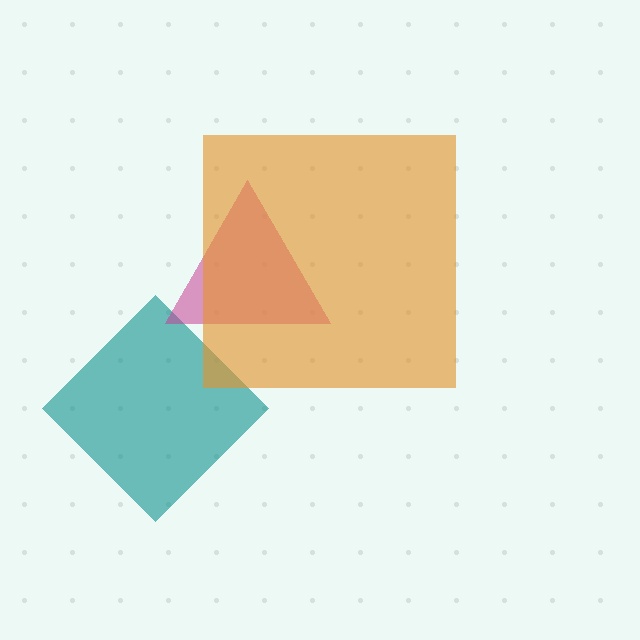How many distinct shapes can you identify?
There are 3 distinct shapes: a teal diamond, a magenta triangle, an orange square.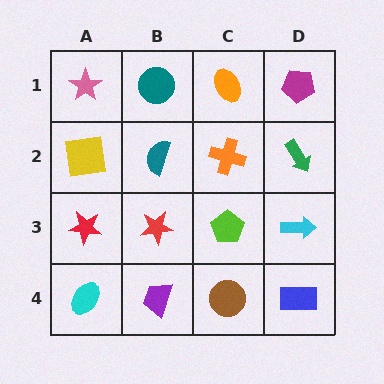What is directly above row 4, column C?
A lime pentagon.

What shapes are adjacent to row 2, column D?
A magenta pentagon (row 1, column D), a cyan arrow (row 3, column D), an orange cross (row 2, column C).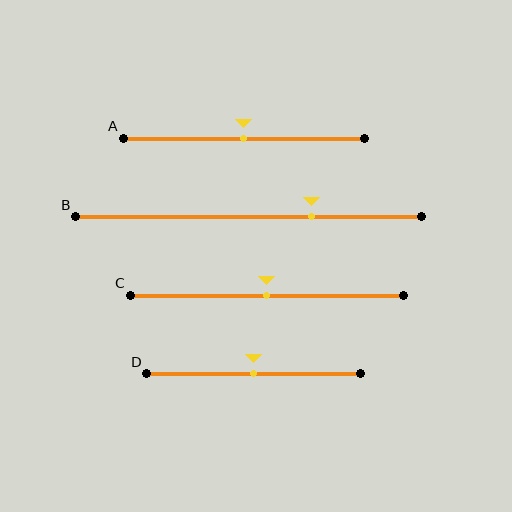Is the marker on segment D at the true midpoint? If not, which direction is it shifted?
Yes, the marker on segment D is at the true midpoint.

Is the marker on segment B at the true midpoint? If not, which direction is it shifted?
No, the marker on segment B is shifted to the right by about 18% of the segment length.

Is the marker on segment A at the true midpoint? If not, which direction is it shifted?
Yes, the marker on segment A is at the true midpoint.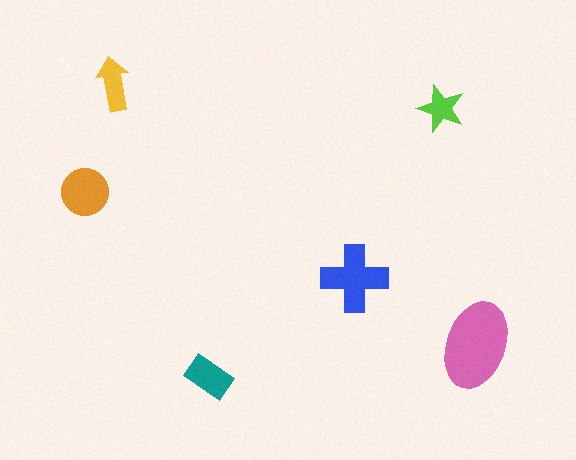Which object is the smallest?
The lime star.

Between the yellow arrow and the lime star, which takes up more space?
The yellow arrow.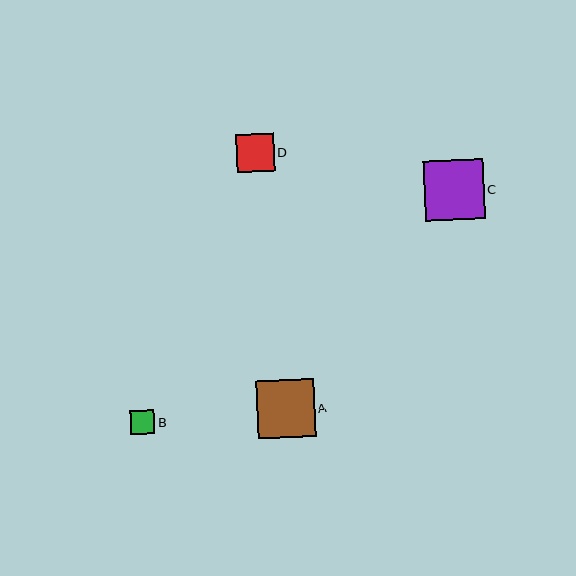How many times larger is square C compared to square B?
Square C is approximately 2.5 times the size of square B.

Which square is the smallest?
Square B is the smallest with a size of approximately 24 pixels.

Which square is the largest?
Square C is the largest with a size of approximately 59 pixels.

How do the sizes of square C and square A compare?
Square C and square A are approximately the same size.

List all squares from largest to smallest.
From largest to smallest: C, A, D, B.